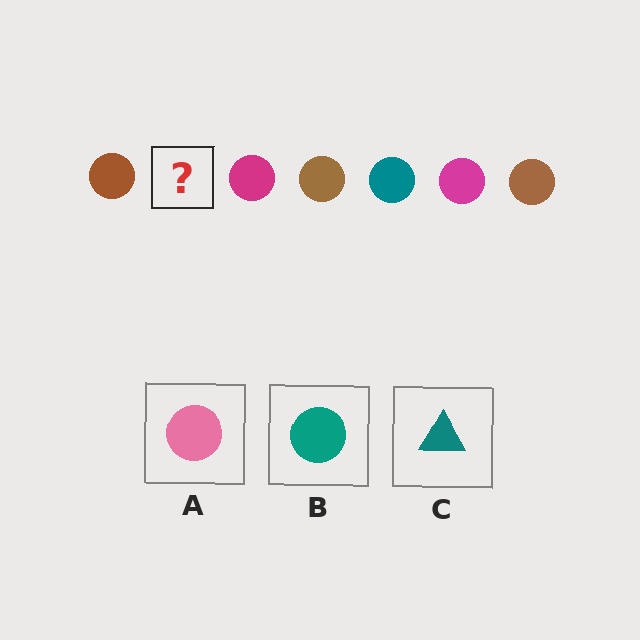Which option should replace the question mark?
Option B.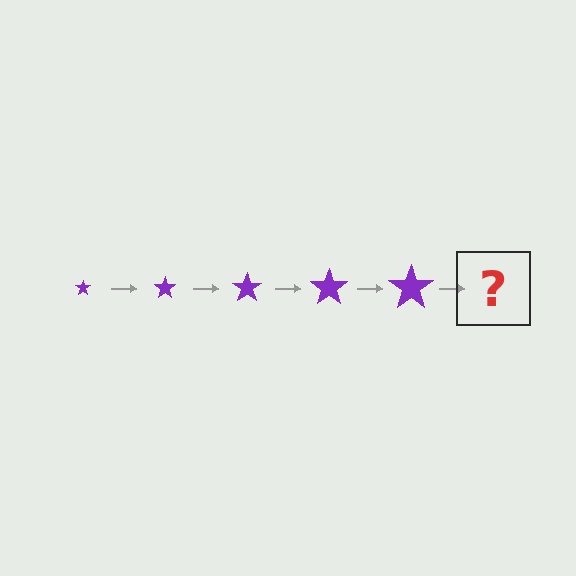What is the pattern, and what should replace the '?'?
The pattern is that the star gets progressively larger each step. The '?' should be a purple star, larger than the previous one.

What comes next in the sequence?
The next element should be a purple star, larger than the previous one.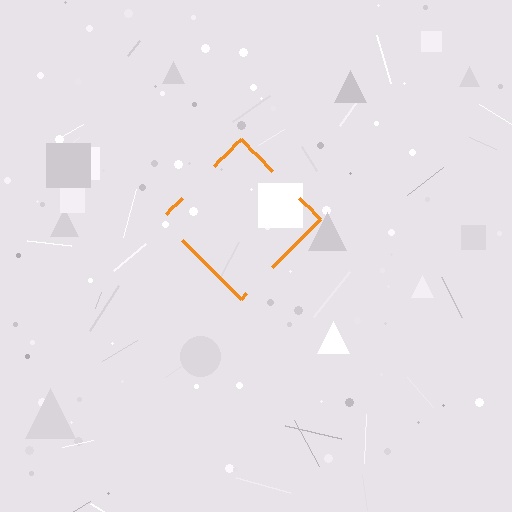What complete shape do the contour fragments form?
The contour fragments form a diamond.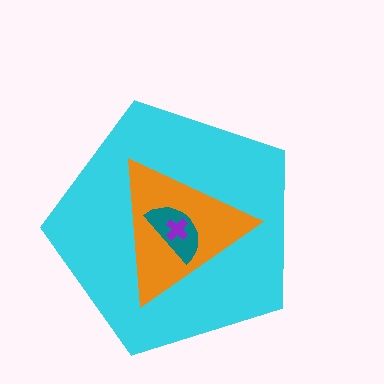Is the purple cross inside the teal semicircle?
Yes.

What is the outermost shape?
The cyan pentagon.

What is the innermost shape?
The purple cross.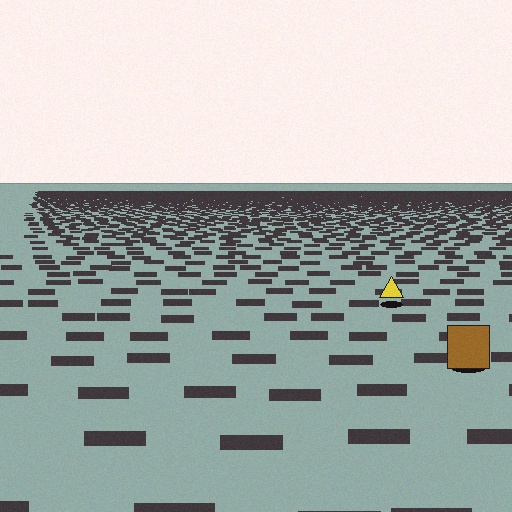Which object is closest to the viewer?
The brown square is closest. The texture marks near it are larger and more spread out.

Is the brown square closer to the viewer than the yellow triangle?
Yes. The brown square is closer — you can tell from the texture gradient: the ground texture is coarser near it.